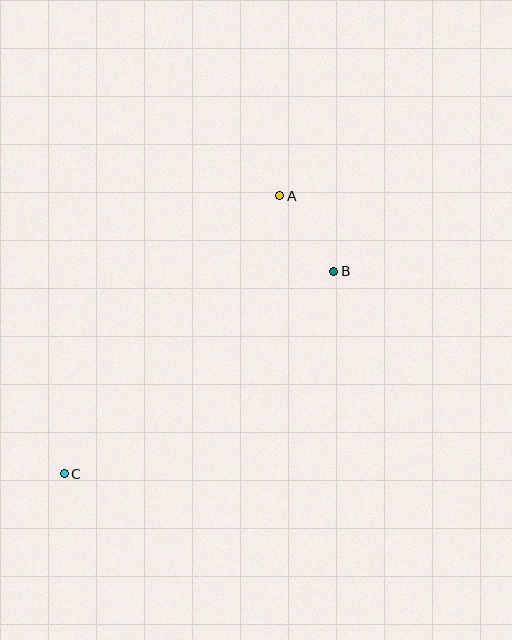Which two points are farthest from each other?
Points A and C are farthest from each other.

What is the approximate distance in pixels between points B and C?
The distance between B and C is approximately 337 pixels.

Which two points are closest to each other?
Points A and B are closest to each other.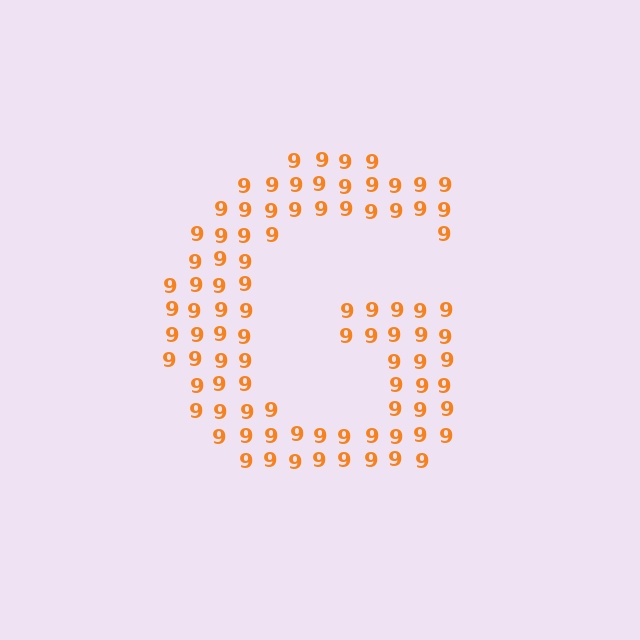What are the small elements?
The small elements are digit 9's.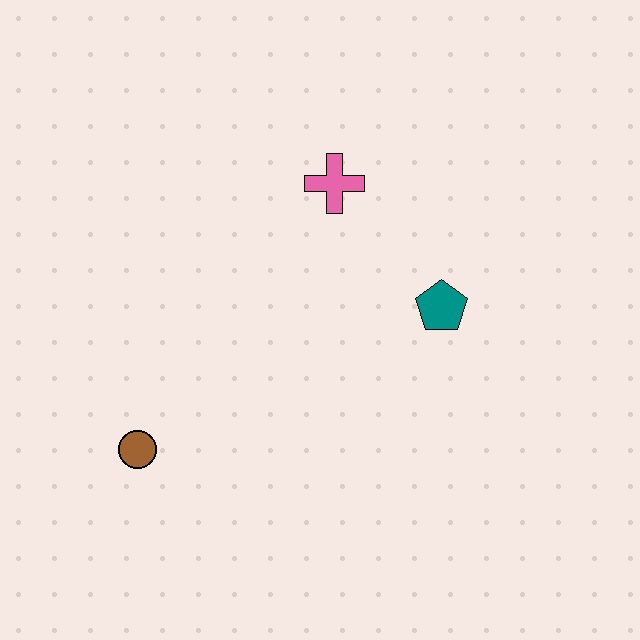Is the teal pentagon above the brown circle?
Yes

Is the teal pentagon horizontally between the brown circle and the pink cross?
No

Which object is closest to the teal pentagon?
The pink cross is closest to the teal pentagon.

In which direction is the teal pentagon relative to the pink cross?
The teal pentagon is below the pink cross.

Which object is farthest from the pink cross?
The brown circle is farthest from the pink cross.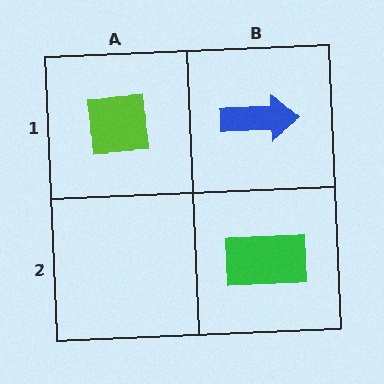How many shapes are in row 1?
2 shapes.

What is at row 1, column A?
A lime square.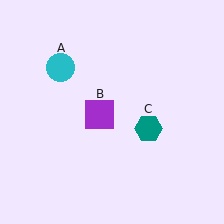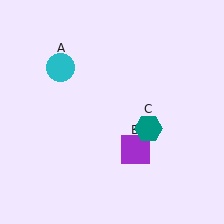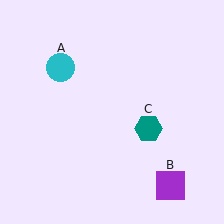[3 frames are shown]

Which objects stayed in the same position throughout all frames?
Cyan circle (object A) and teal hexagon (object C) remained stationary.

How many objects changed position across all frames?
1 object changed position: purple square (object B).